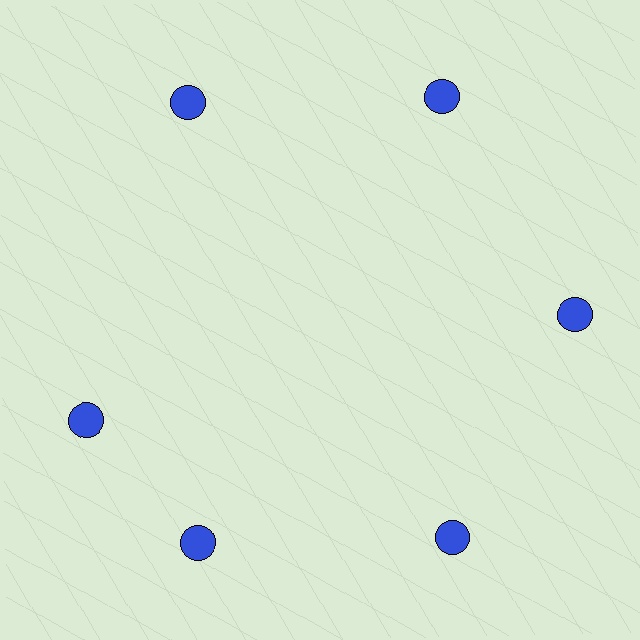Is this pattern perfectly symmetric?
No. The 6 blue circles are arranged in a ring, but one element near the 9 o'clock position is rotated out of alignment along the ring, breaking the 6-fold rotational symmetry.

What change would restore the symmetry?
The symmetry would be restored by rotating it back into even spacing with its neighbors so that all 6 circles sit at equal angles and equal distance from the center.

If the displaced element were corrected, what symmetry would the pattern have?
It would have 6-fold rotational symmetry — the pattern would map onto itself every 60 degrees.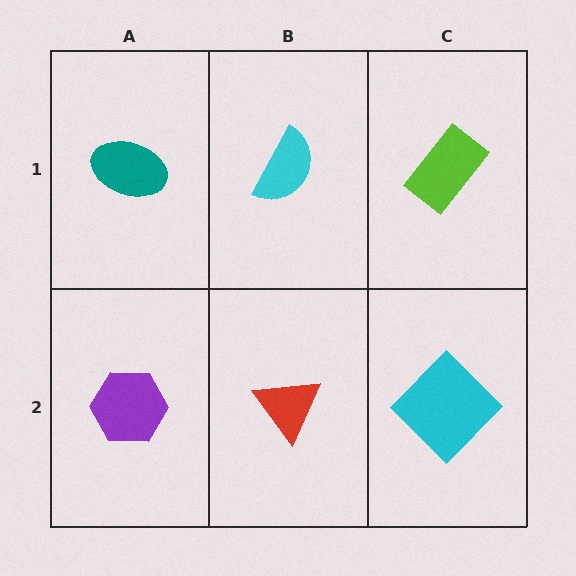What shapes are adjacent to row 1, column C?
A cyan diamond (row 2, column C), a cyan semicircle (row 1, column B).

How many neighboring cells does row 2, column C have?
2.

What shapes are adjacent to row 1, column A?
A purple hexagon (row 2, column A), a cyan semicircle (row 1, column B).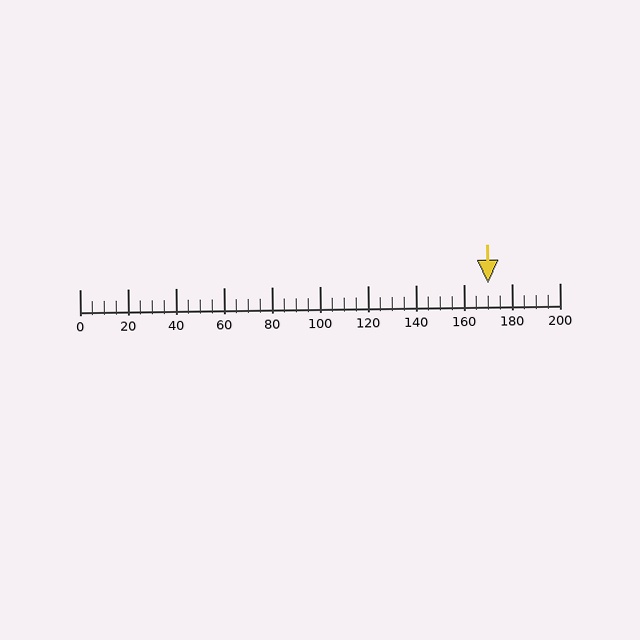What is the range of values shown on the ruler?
The ruler shows values from 0 to 200.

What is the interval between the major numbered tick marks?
The major tick marks are spaced 20 units apart.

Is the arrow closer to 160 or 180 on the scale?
The arrow is closer to 180.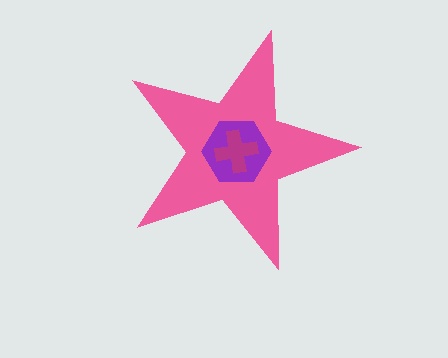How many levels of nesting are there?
3.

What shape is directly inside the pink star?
The purple hexagon.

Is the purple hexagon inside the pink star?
Yes.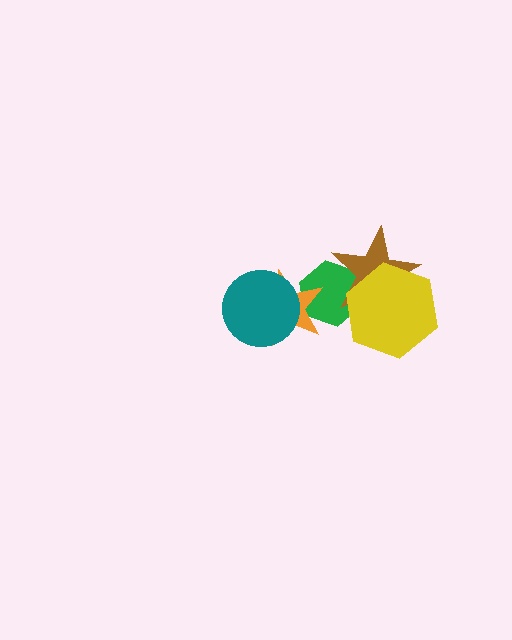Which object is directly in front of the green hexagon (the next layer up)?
The brown star is directly in front of the green hexagon.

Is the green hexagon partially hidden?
Yes, it is partially covered by another shape.